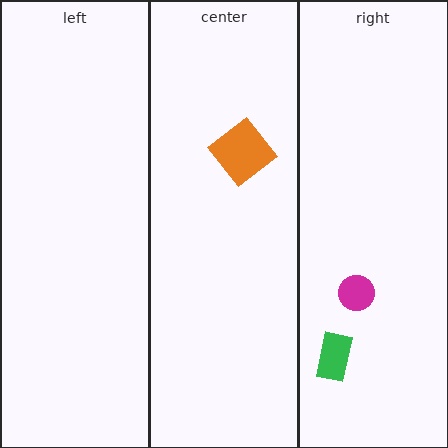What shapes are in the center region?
The orange diamond.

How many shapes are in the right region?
2.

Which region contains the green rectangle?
The right region.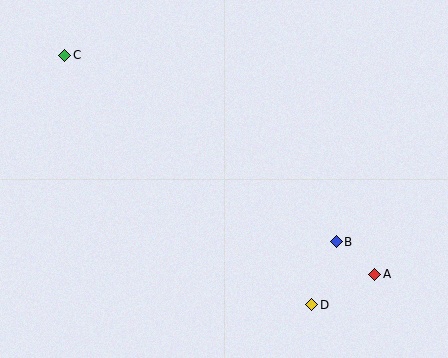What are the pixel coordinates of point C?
Point C is at (65, 55).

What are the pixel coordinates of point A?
Point A is at (375, 274).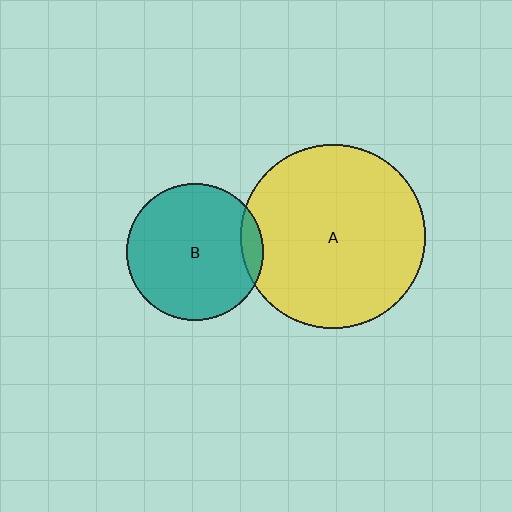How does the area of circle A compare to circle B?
Approximately 1.8 times.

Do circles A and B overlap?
Yes.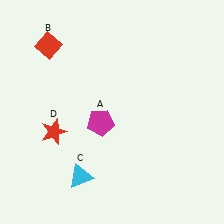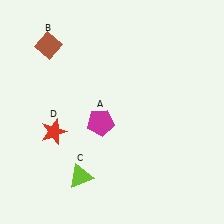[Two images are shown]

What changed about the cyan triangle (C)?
In Image 1, C is cyan. In Image 2, it changed to lime.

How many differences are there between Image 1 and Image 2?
There are 2 differences between the two images.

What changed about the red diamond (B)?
In Image 1, B is red. In Image 2, it changed to brown.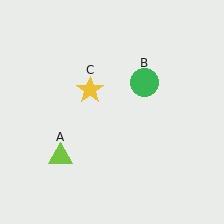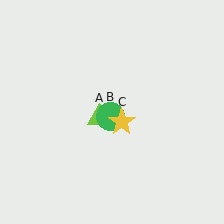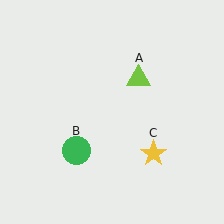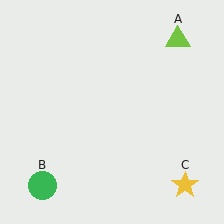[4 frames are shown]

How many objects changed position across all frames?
3 objects changed position: lime triangle (object A), green circle (object B), yellow star (object C).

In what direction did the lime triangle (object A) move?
The lime triangle (object A) moved up and to the right.